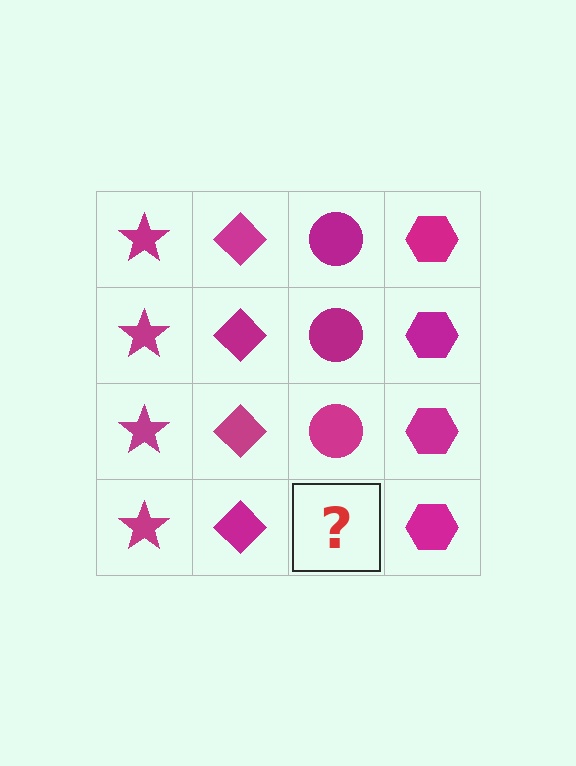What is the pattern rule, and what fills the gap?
The rule is that each column has a consistent shape. The gap should be filled with a magenta circle.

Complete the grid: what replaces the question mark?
The question mark should be replaced with a magenta circle.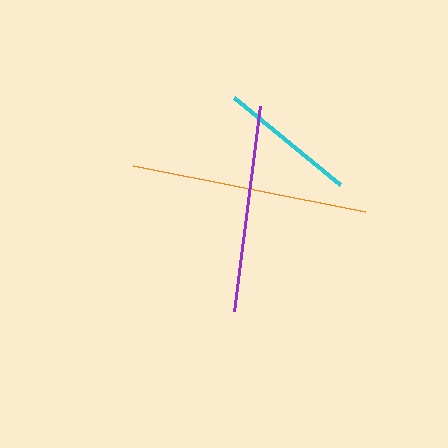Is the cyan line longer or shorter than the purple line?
The purple line is longer than the cyan line.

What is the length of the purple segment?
The purple segment is approximately 207 pixels long.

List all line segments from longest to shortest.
From longest to shortest: orange, purple, cyan.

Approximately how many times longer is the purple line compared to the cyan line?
The purple line is approximately 1.5 times the length of the cyan line.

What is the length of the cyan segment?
The cyan segment is approximately 137 pixels long.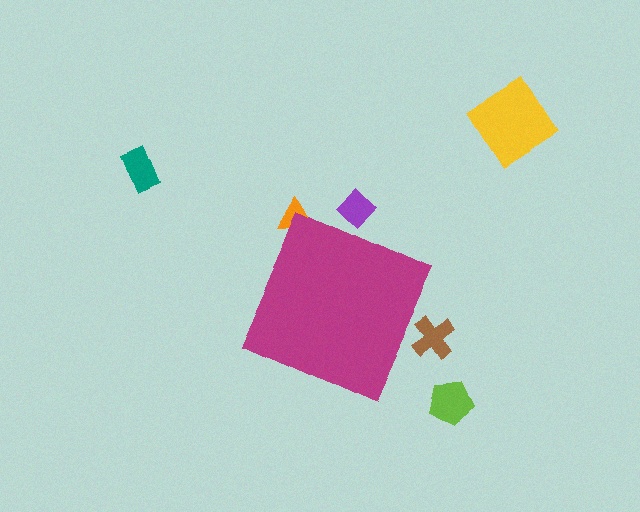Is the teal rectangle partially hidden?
No, the teal rectangle is fully visible.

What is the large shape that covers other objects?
A magenta diamond.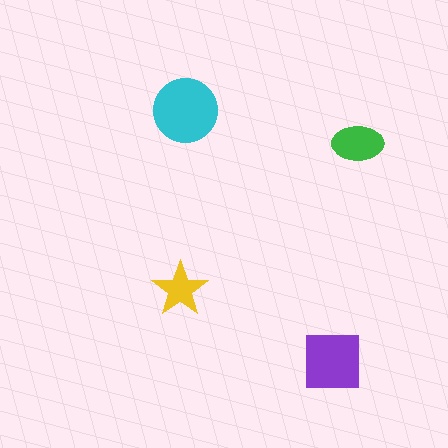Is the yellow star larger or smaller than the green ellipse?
Smaller.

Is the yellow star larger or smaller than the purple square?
Smaller.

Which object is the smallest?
The yellow star.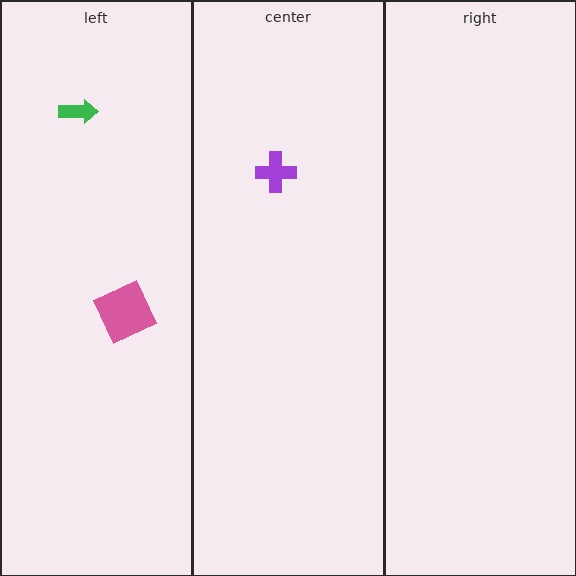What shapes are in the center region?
The purple cross.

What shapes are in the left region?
The green arrow, the pink diamond.